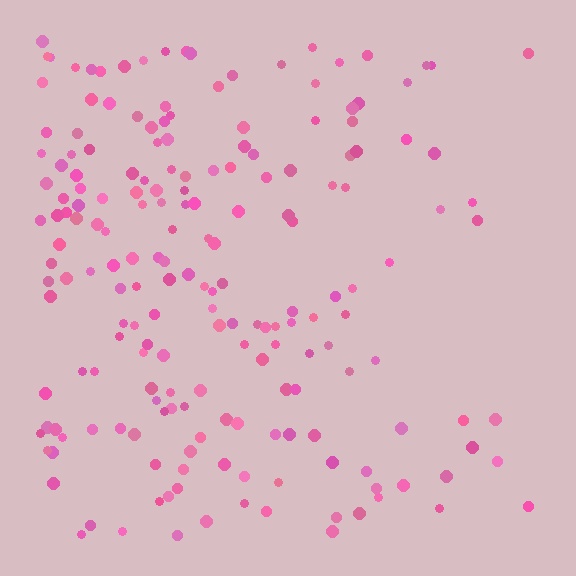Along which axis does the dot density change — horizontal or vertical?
Horizontal.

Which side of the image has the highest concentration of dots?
The left.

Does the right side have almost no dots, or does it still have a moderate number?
Still a moderate number, just noticeably fewer than the left.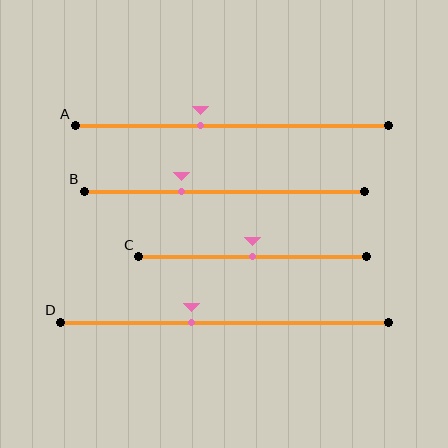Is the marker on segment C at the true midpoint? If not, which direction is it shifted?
Yes, the marker on segment C is at the true midpoint.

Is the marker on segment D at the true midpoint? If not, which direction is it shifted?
No, the marker on segment D is shifted to the left by about 10% of the segment length.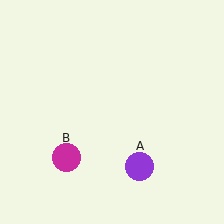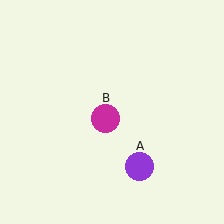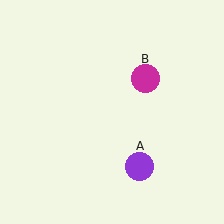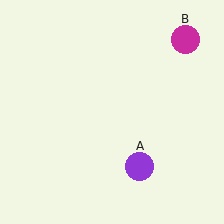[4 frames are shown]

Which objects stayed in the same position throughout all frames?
Purple circle (object A) remained stationary.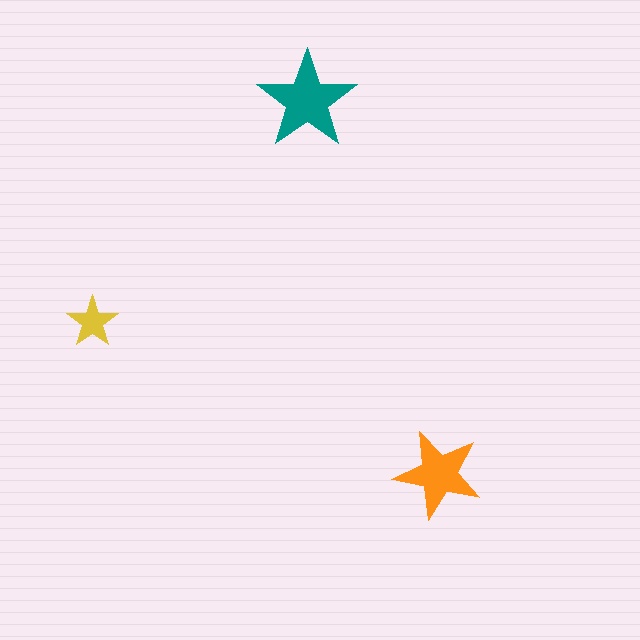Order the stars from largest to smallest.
the teal one, the orange one, the yellow one.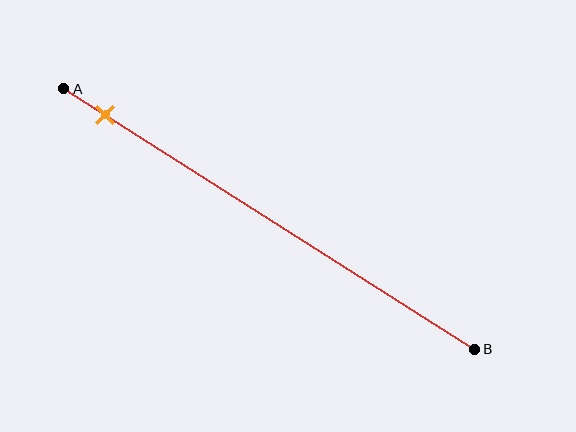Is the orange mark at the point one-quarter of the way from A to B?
No, the mark is at about 10% from A, not at the 25% one-quarter point.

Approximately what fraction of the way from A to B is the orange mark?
The orange mark is approximately 10% of the way from A to B.